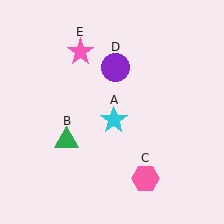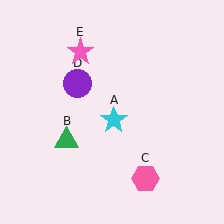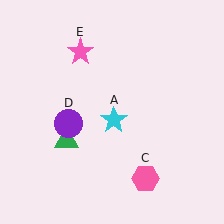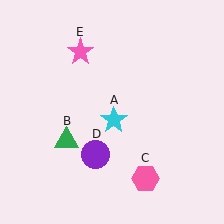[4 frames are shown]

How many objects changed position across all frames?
1 object changed position: purple circle (object D).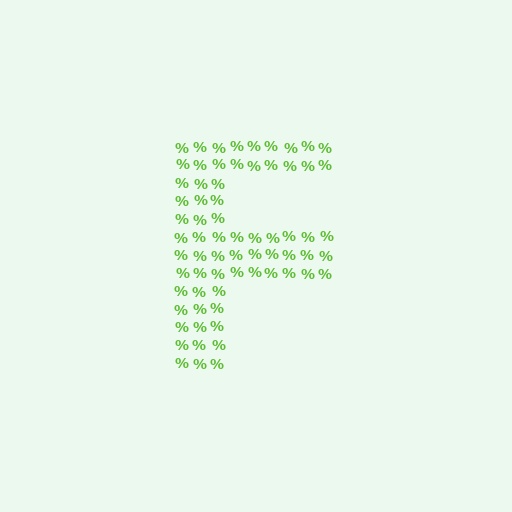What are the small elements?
The small elements are percent signs.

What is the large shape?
The large shape is the letter F.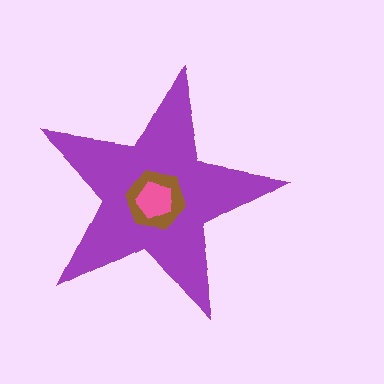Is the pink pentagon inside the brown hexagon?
Yes.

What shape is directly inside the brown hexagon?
The pink pentagon.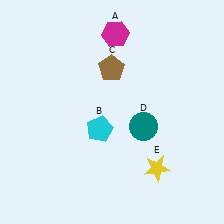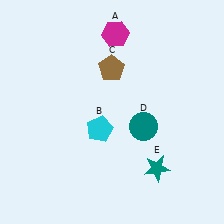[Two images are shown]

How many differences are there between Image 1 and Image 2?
There is 1 difference between the two images.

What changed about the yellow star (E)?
In Image 1, E is yellow. In Image 2, it changed to teal.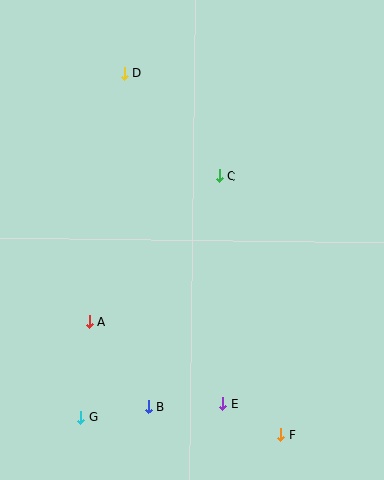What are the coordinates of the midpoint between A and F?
The midpoint between A and F is at (185, 378).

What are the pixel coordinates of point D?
Point D is at (124, 73).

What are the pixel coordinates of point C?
Point C is at (219, 176).